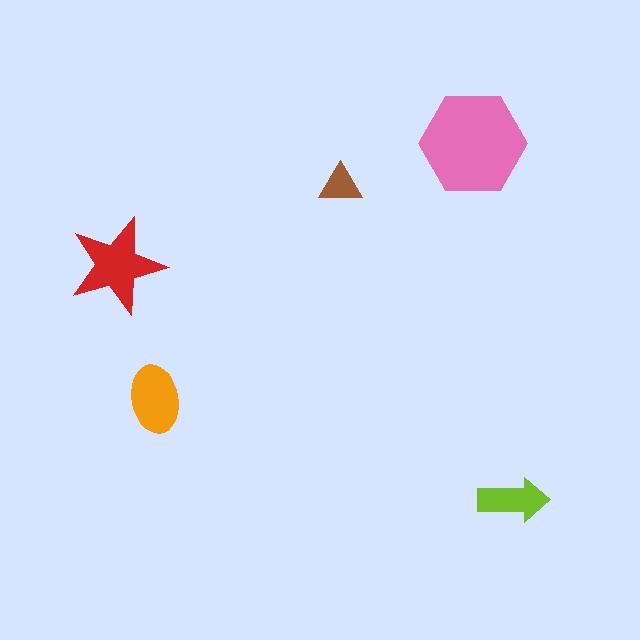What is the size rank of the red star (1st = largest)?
2nd.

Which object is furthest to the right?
The lime arrow is rightmost.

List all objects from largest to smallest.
The pink hexagon, the red star, the orange ellipse, the lime arrow, the brown triangle.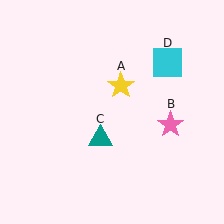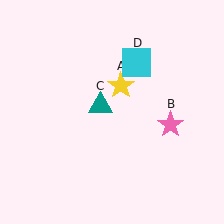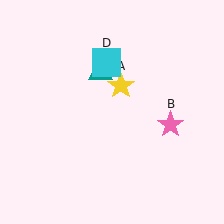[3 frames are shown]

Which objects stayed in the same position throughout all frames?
Yellow star (object A) and pink star (object B) remained stationary.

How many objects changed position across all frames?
2 objects changed position: teal triangle (object C), cyan square (object D).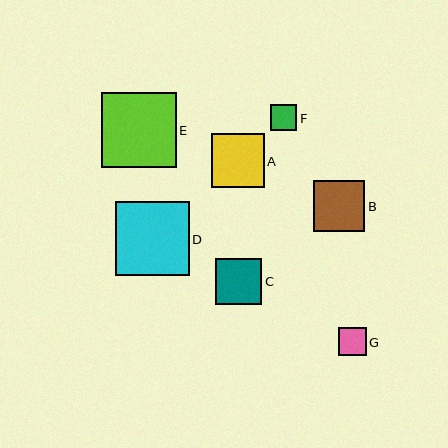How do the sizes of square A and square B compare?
Square A and square B are approximately the same size.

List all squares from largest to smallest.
From largest to smallest: E, D, A, B, C, G, F.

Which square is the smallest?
Square F is the smallest with a size of approximately 26 pixels.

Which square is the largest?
Square E is the largest with a size of approximately 75 pixels.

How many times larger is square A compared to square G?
Square A is approximately 1.9 times the size of square G.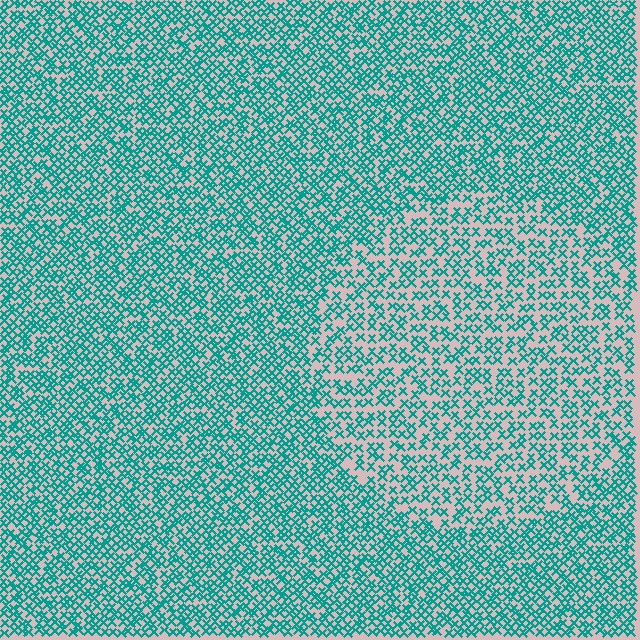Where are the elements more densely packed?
The elements are more densely packed outside the circle boundary.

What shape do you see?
I see a circle.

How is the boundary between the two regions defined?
The boundary is defined by a change in element density (approximately 1.7x ratio). All elements are the same color, size, and shape.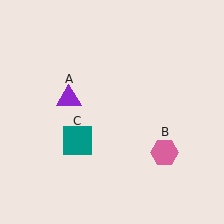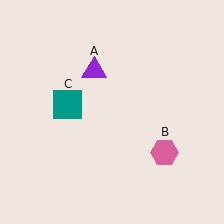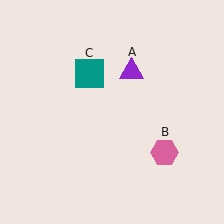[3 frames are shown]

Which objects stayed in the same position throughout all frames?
Pink hexagon (object B) remained stationary.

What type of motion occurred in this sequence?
The purple triangle (object A), teal square (object C) rotated clockwise around the center of the scene.